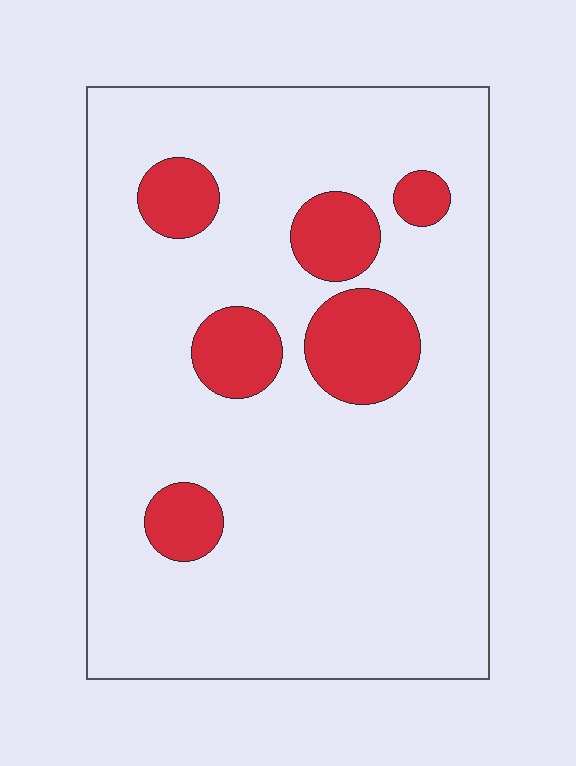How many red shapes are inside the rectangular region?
6.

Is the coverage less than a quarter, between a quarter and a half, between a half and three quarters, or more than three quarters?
Less than a quarter.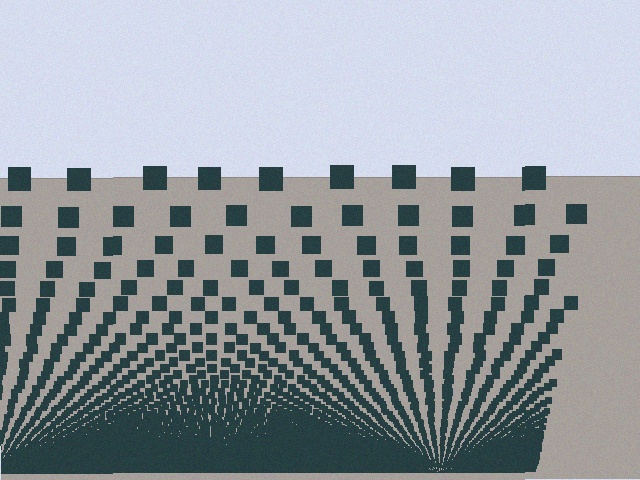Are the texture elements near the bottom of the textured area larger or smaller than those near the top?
Smaller. The gradient is inverted — elements near the bottom are smaller and denser.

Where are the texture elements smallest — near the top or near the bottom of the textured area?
Near the bottom.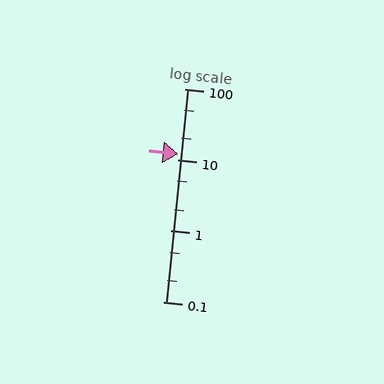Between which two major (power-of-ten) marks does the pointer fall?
The pointer is between 10 and 100.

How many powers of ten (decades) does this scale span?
The scale spans 3 decades, from 0.1 to 100.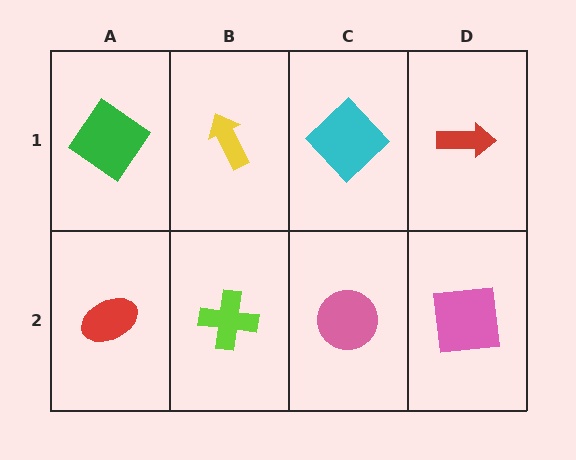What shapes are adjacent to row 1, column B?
A lime cross (row 2, column B), a green diamond (row 1, column A), a cyan diamond (row 1, column C).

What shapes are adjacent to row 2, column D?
A red arrow (row 1, column D), a pink circle (row 2, column C).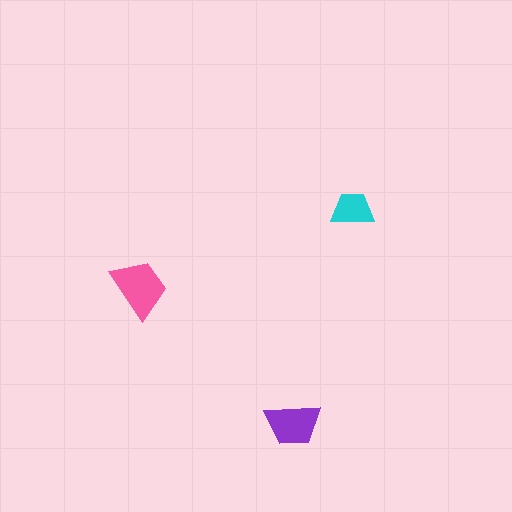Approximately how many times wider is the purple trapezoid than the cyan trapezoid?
About 1.5 times wider.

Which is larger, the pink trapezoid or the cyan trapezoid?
The pink one.